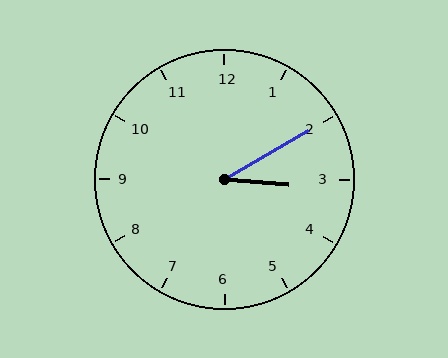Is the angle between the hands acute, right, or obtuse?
It is acute.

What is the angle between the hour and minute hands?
Approximately 35 degrees.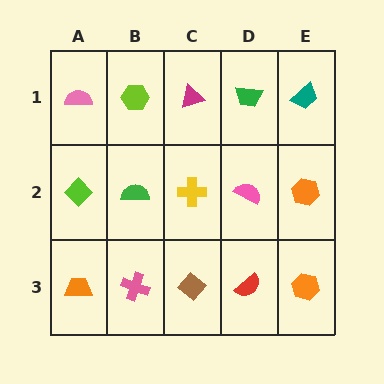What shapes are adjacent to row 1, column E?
An orange hexagon (row 2, column E), a green trapezoid (row 1, column D).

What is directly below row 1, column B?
A green semicircle.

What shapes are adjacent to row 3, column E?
An orange hexagon (row 2, column E), a red semicircle (row 3, column D).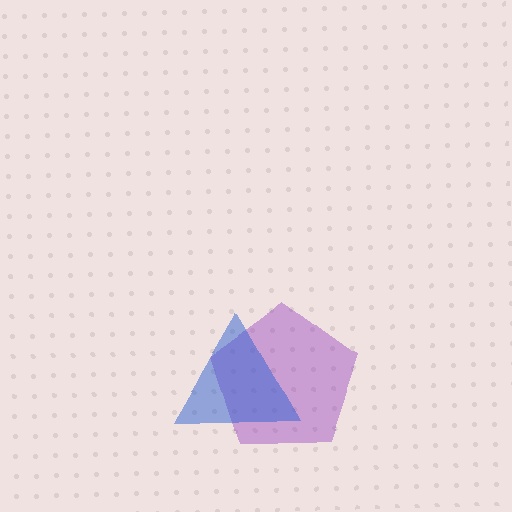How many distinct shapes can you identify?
There are 2 distinct shapes: a purple pentagon, a blue triangle.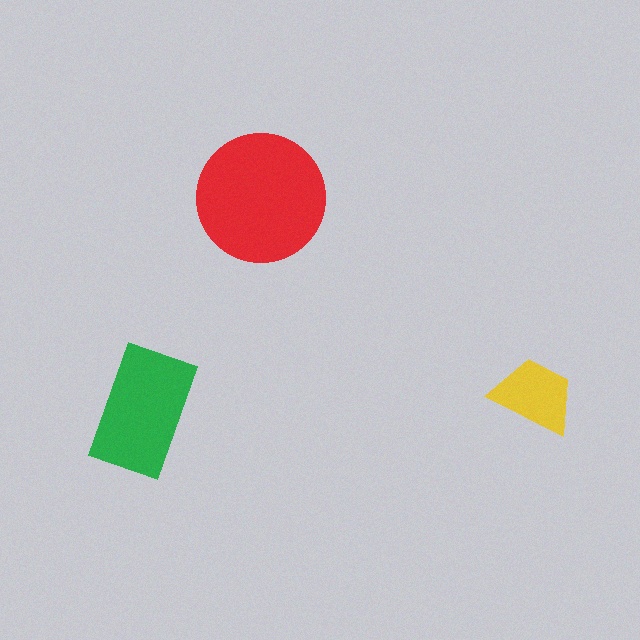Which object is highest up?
The red circle is topmost.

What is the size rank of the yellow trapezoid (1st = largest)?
3rd.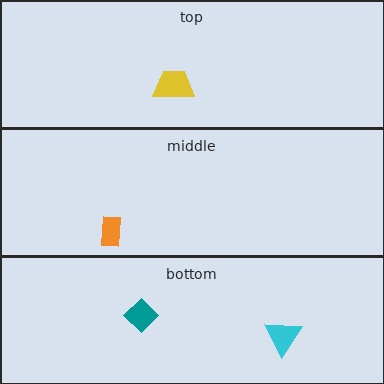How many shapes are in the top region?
1.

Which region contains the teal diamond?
The bottom region.